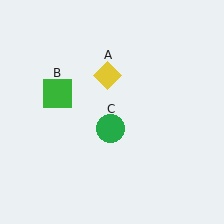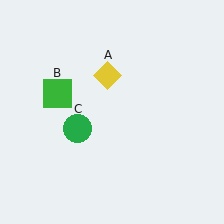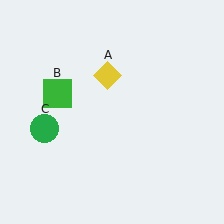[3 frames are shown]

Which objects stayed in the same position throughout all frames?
Yellow diamond (object A) and green square (object B) remained stationary.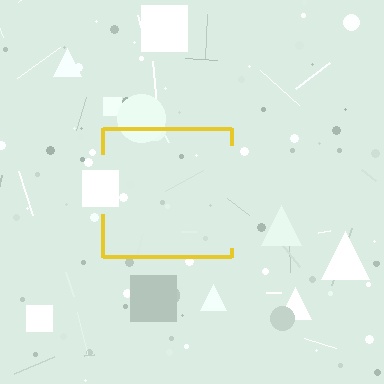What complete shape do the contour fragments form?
The contour fragments form a square.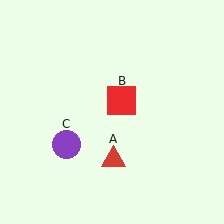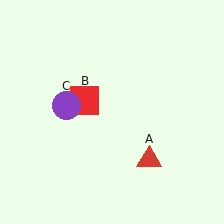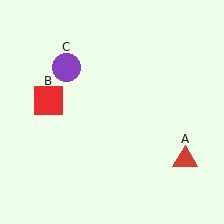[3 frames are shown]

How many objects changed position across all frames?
3 objects changed position: red triangle (object A), red square (object B), purple circle (object C).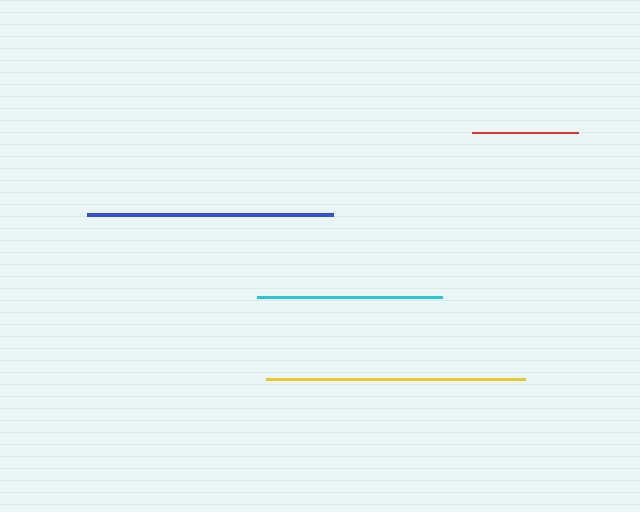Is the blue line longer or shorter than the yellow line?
The yellow line is longer than the blue line.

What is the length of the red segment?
The red segment is approximately 106 pixels long.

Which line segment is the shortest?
The red line is the shortest at approximately 106 pixels.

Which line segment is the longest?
The yellow line is the longest at approximately 258 pixels.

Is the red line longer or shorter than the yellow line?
The yellow line is longer than the red line.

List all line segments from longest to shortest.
From longest to shortest: yellow, blue, cyan, red.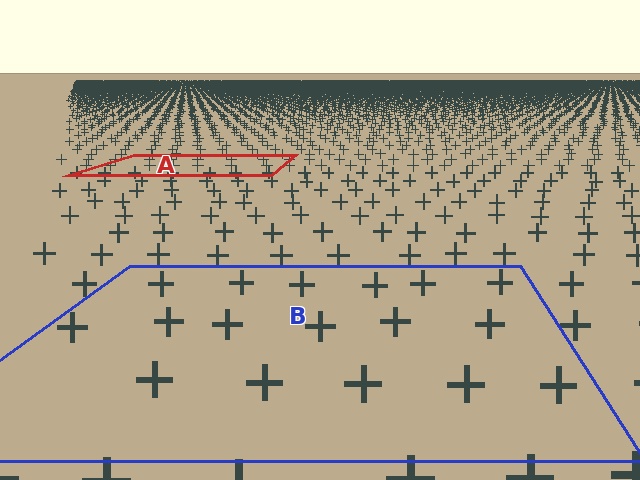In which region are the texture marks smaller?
The texture marks are smaller in region A, because it is farther away.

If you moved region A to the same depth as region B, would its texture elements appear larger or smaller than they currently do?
They would appear larger. At a closer depth, the same texture elements are projected at a bigger on-screen size.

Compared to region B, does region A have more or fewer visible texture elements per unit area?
Region A has more texture elements per unit area — they are packed more densely because it is farther away.